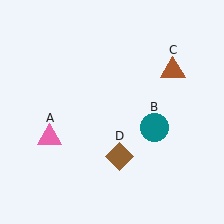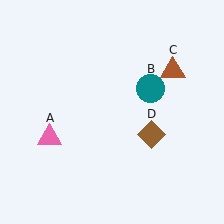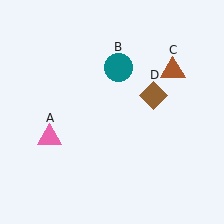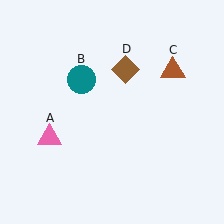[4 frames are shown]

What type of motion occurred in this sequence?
The teal circle (object B), brown diamond (object D) rotated counterclockwise around the center of the scene.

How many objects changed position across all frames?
2 objects changed position: teal circle (object B), brown diamond (object D).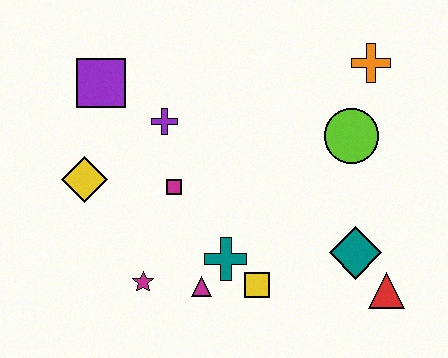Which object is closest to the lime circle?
The orange cross is closest to the lime circle.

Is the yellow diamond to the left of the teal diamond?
Yes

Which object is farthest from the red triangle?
The purple square is farthest from the red triangle.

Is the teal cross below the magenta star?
No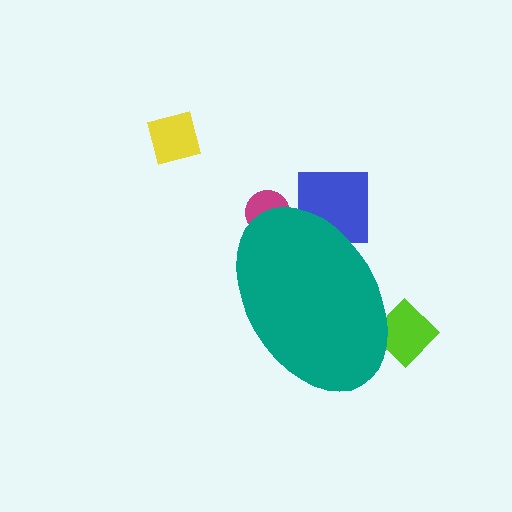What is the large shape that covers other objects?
A teal ellipse.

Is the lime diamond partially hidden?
Yes, the lime diamond is partially hidden behind the teal ellipse.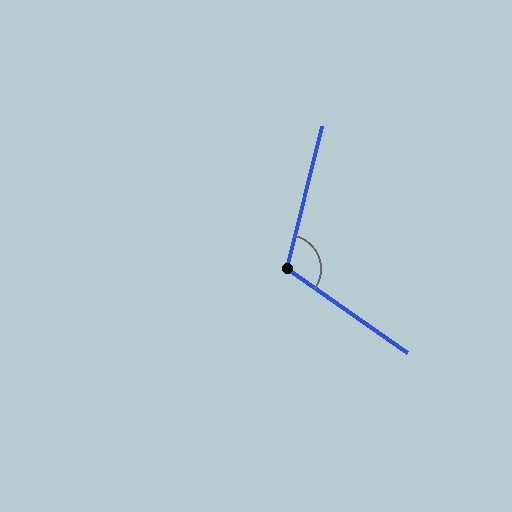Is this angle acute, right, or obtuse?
It is obtuse.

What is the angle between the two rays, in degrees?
Approximately 111 degrees.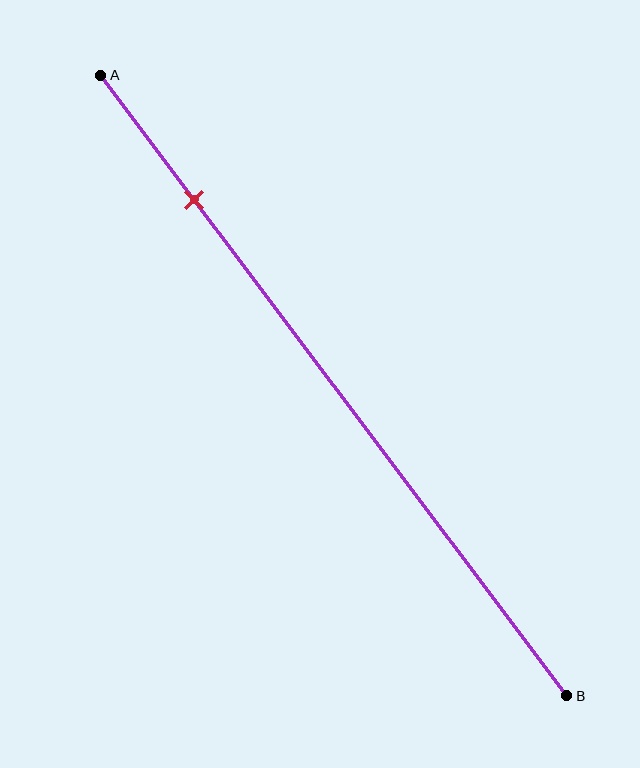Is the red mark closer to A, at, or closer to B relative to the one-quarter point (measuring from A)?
The red mark is closer to point A than the one-quarter point of segment AB.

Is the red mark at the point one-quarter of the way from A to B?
No, the mark is at about 20% from A, not at the 25% one-quarter point.